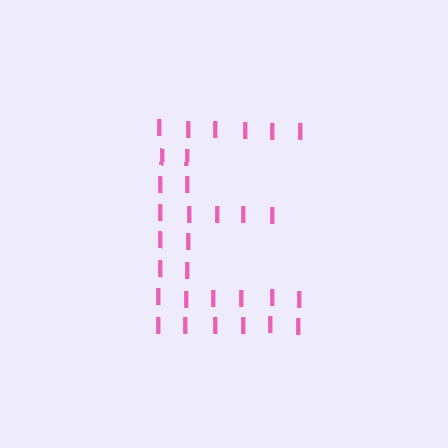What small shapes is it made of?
It is made of small letter I's.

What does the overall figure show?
The overall figure shows the letter E.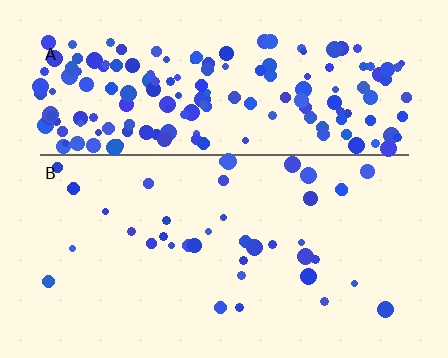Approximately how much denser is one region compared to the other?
Approximately 4.6× — region A over region B.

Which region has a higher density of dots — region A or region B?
A (the top).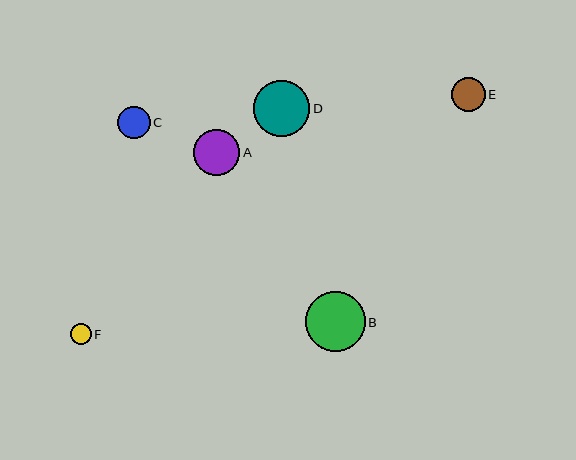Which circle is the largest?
Circle B is the largest with a size of approximately 60 pixels.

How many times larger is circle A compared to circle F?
Circle A is approximately 2.3 times the size of circle F.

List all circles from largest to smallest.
From largest to smallest: B, D, A, E, C, F.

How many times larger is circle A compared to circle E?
Circle A is approximately 1.3 times the size of circle E.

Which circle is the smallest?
Circle F is the smallest with a size of approximately 20 pixels.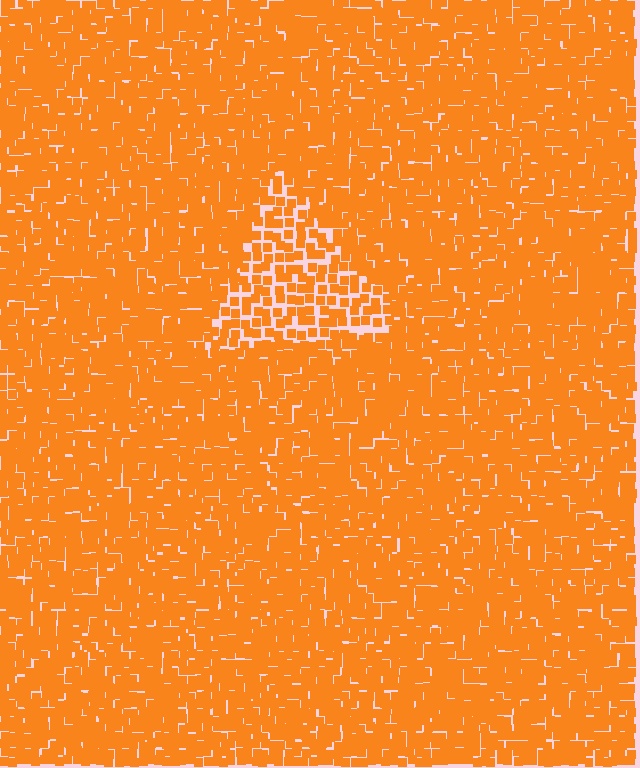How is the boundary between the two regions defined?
The boundary is defined by a change in element density (approximately 1.8x ratio). All elements are the same color, size, and shape.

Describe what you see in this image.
The image contains small orange elements arranged at two different densities. A triangle-shaped region is visible where the elements are less densely packed than the surrounding area.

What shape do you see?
I see a triangle.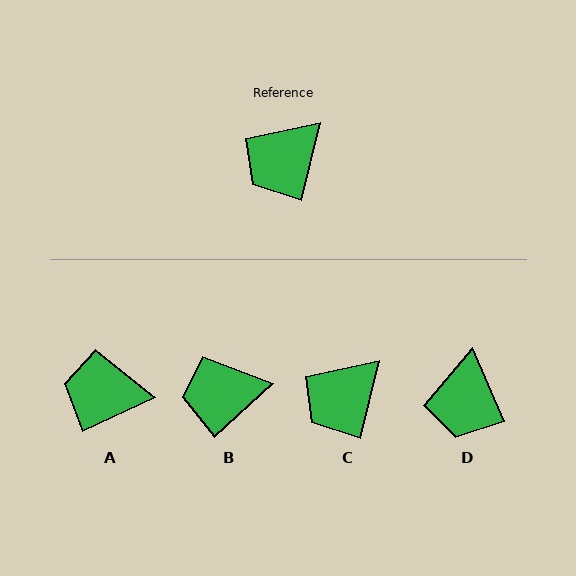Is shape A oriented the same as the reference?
No, it is off by about 51 degrees.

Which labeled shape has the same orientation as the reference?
C.